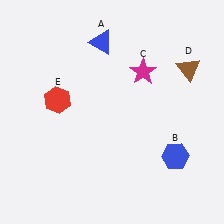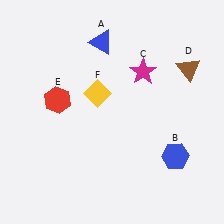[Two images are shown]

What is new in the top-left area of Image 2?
A yellow diamond (F) was added in the top-left area of Image 2.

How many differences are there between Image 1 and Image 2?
There is 1 difference between the two images.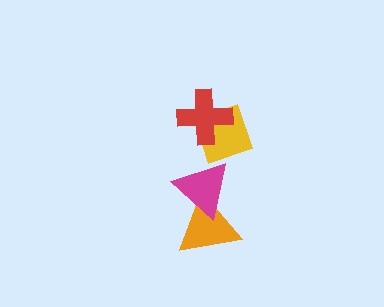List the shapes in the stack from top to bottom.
From top to bottom: the red cross, the yellow diamond, the magenta triangle, the orange triangle.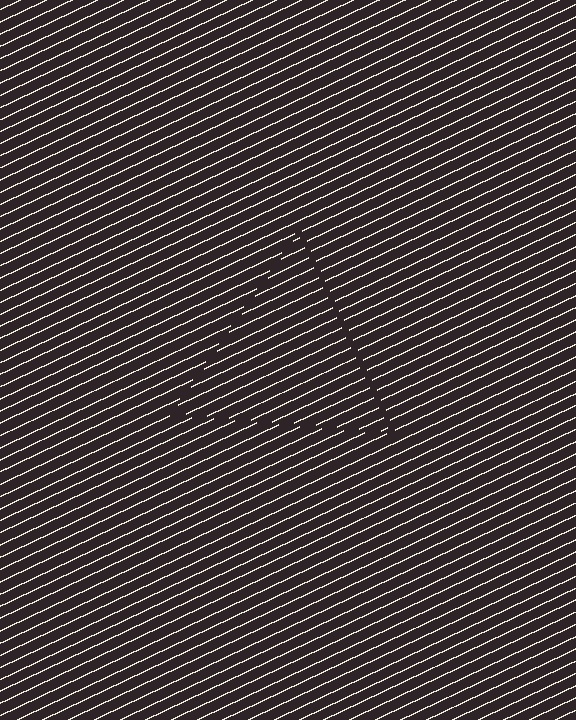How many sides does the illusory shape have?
3 sides — the line-ends trace a triangle.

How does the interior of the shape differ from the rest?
The interior of the shape contains the same grating, shifted by half a period — the contour is defined by the phase discontinuity where line-ends from the inner and outer gratings abut.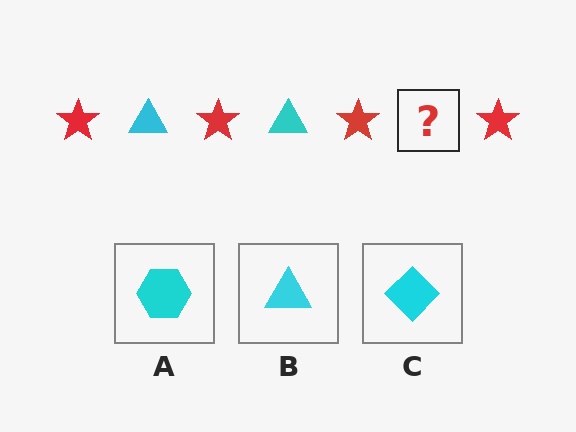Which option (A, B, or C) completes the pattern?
B.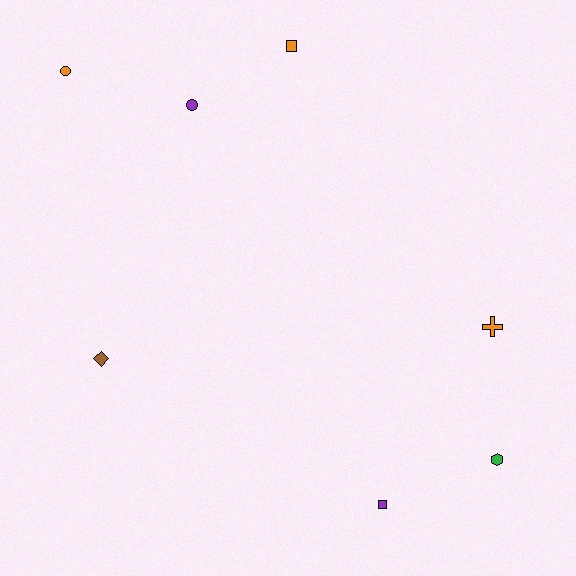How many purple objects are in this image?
There are 2 purple objects.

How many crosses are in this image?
There is 1 cross.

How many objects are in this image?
There are 7 objects.